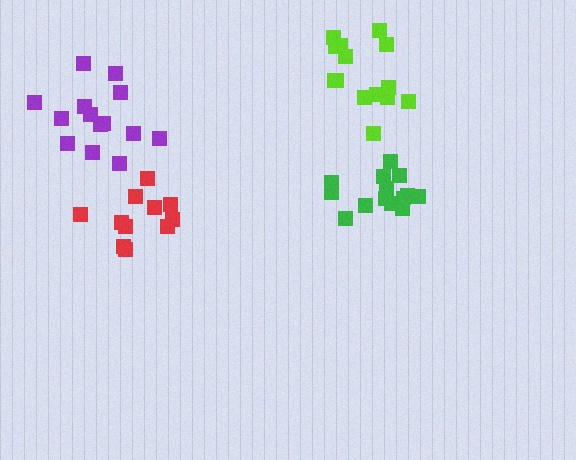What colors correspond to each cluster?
The clusters are colored: purple, red, lime, green.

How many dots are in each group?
Group 1: 14 dots, Group 2: 11 dots, Group 3: 14 dots, Group 4: 14 dots (53 total).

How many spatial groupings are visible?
There are 4 spatial groupings.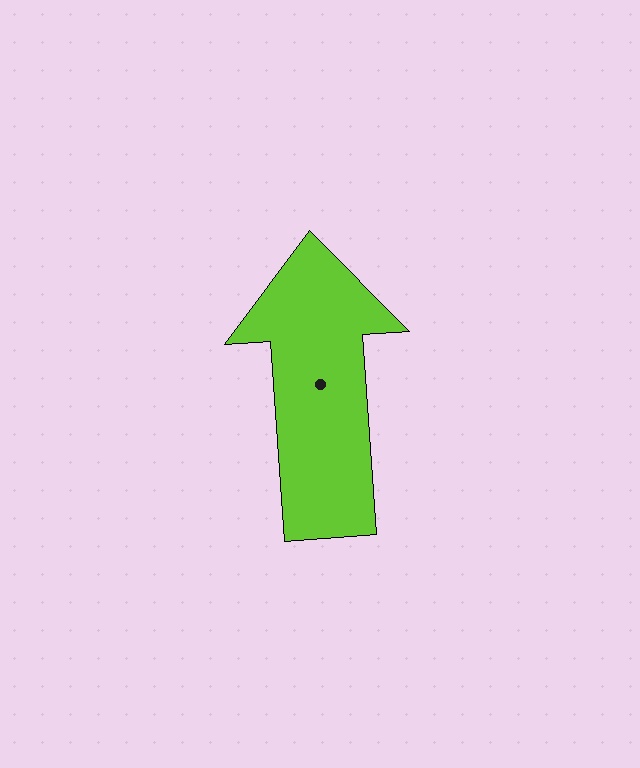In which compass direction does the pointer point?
North.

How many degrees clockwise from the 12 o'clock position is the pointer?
Approximately 356 degrees.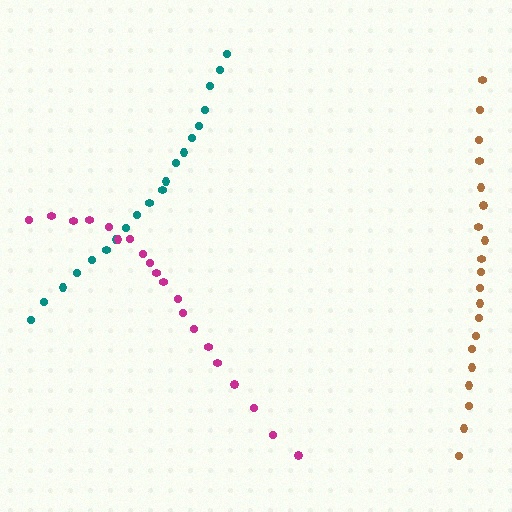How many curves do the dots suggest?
There are 3 distinct paths.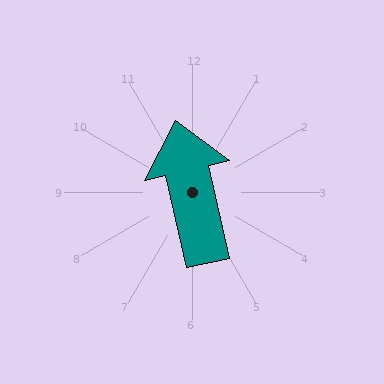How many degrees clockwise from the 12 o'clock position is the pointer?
Approximately 347 degrees.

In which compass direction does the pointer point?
North.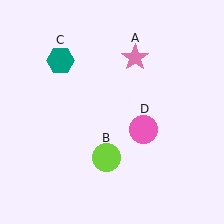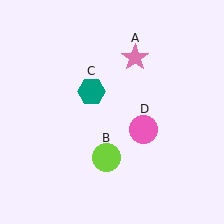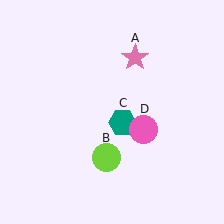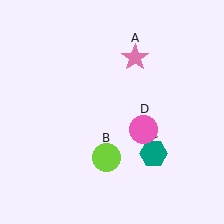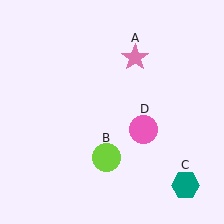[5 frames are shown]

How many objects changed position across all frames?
1 object changed position: teal hexagon (object C).